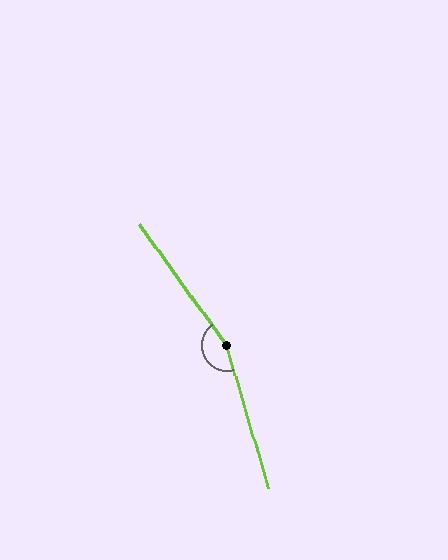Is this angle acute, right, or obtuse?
It is obtuse.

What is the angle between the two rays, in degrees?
Approximately 161 degrees.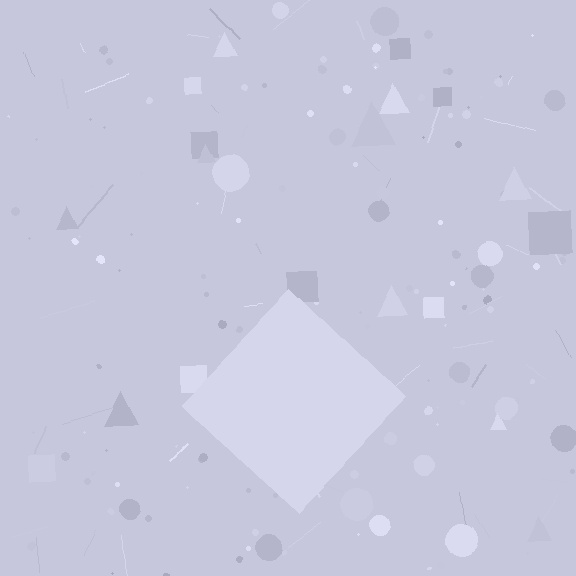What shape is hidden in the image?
A diamond is hidden in the image.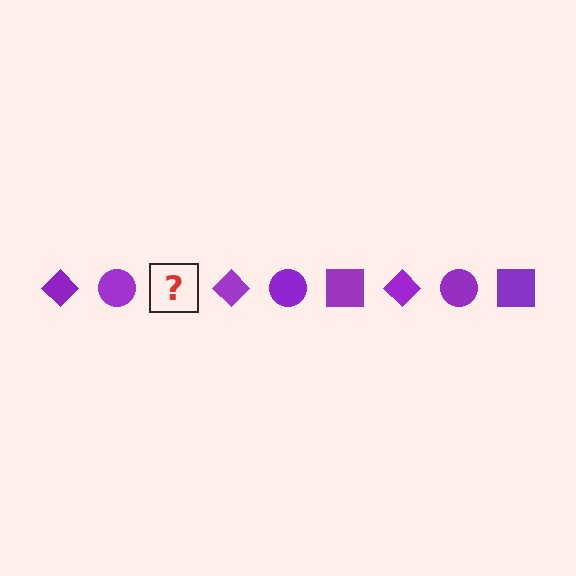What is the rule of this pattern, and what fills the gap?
The rule is that the pattern cycles through diamond, circle, square shapes in purple. The gap should be filled with a purple square.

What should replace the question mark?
The question mark should be replaced with a purple square.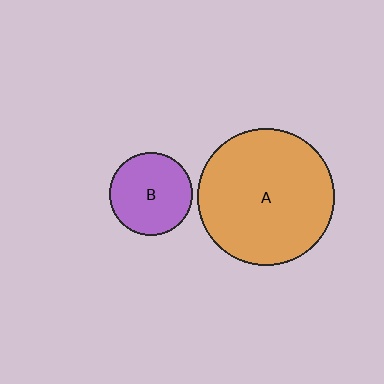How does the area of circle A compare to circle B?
Approximately 2.7 times.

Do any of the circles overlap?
No, none of the circles overlap.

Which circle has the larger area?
Circle A (orange).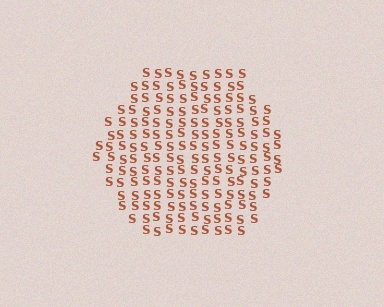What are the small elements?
The small elements are letter S's.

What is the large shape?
The large shape is a hexagon.